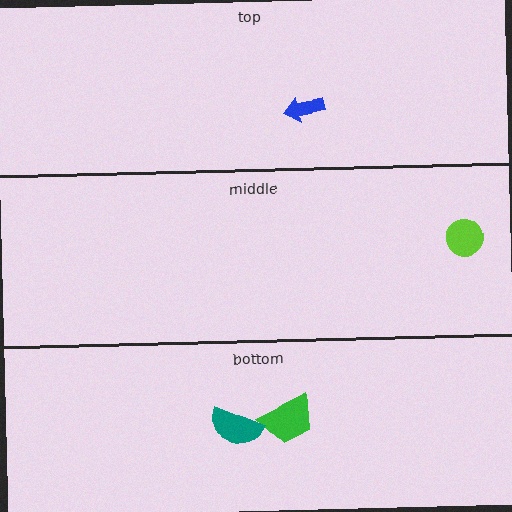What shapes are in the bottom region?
The green trapezoid, the teal semicircle.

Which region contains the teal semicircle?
The bottom region.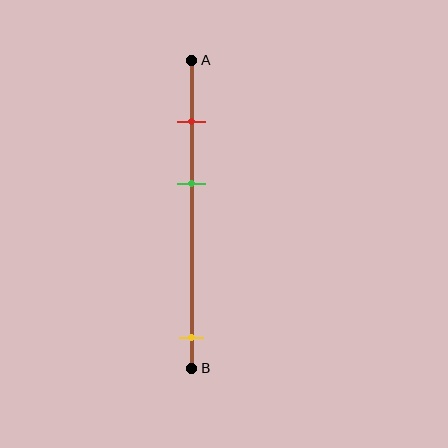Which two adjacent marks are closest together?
The red and green marks are the closest adjacent pair.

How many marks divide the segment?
There are 3 marks dividing the segment.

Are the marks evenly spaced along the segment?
No, the marks are not evenly spaced.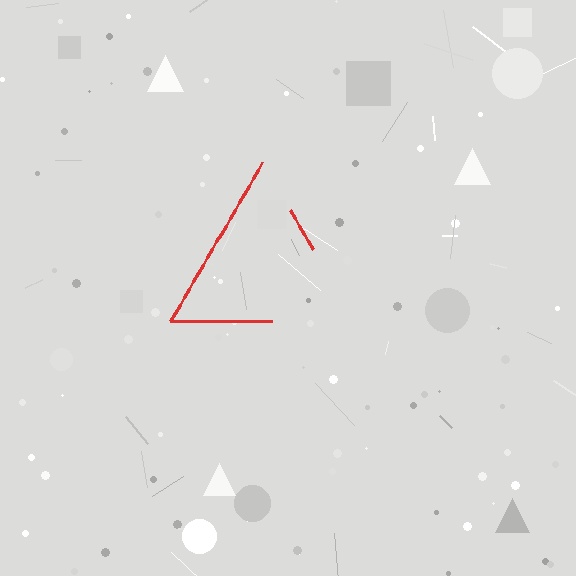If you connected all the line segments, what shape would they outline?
They would outline a triangle.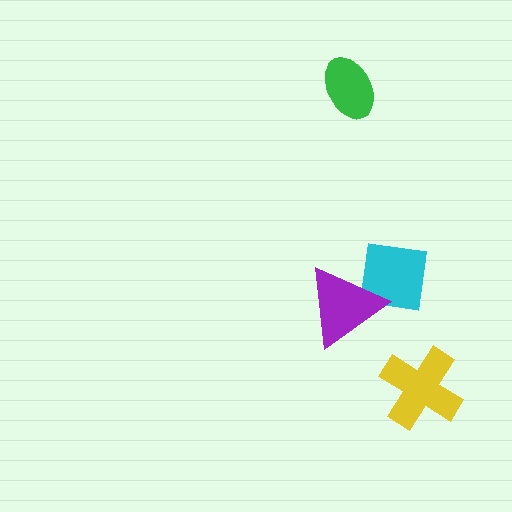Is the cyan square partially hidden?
Yes, it is partially covered by another shape.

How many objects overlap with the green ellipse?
0 objects overlap with the green ellipse.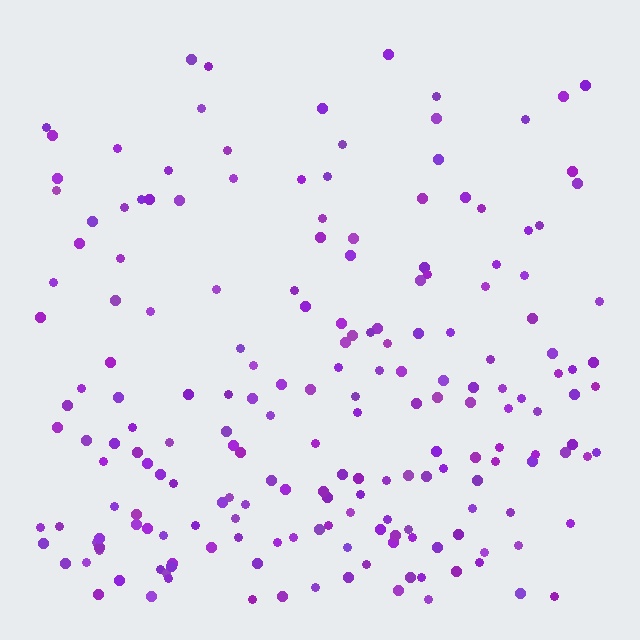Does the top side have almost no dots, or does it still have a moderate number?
Still a moderate number, just noticeably fewer than the bottom.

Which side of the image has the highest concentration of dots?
The bottom.